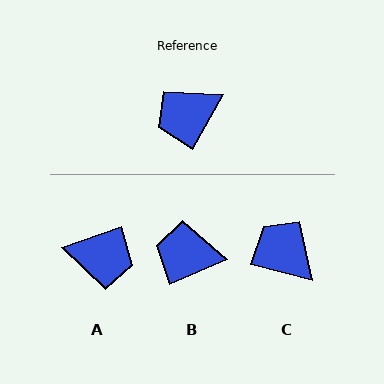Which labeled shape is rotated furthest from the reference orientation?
A, about 139 degrees away.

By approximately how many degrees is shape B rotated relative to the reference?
Approximately 37 degrees clockwise.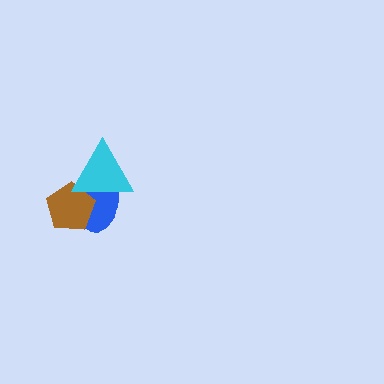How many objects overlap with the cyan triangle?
2 objects overlap with the cyan triangle.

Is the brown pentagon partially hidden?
Yes, it is partially covered by another shape.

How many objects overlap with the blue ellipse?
2 objects overlap with the blue ellipse.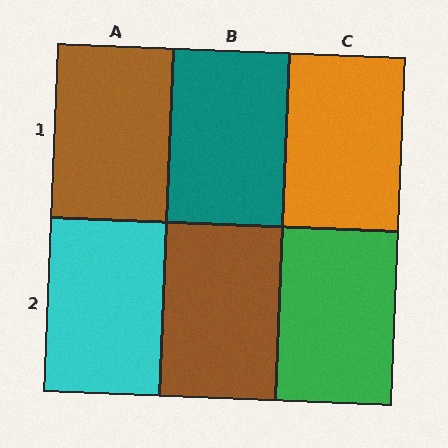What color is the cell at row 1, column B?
Teal.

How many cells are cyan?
1 cell is cyan.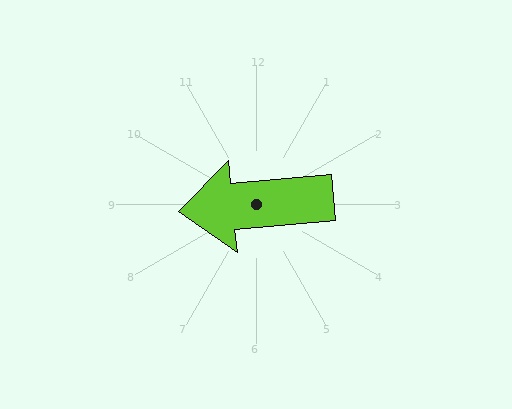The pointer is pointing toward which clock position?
Roughly 9 o'clock.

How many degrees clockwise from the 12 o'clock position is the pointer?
Approximately 265 degrees.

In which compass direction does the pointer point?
West.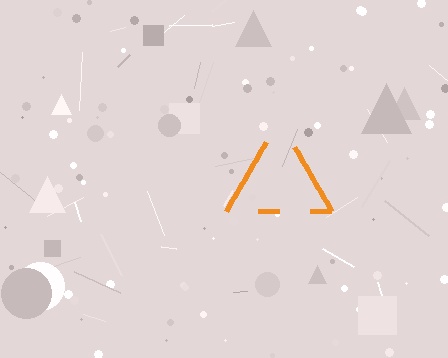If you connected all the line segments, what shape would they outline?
They would outline a triangle.